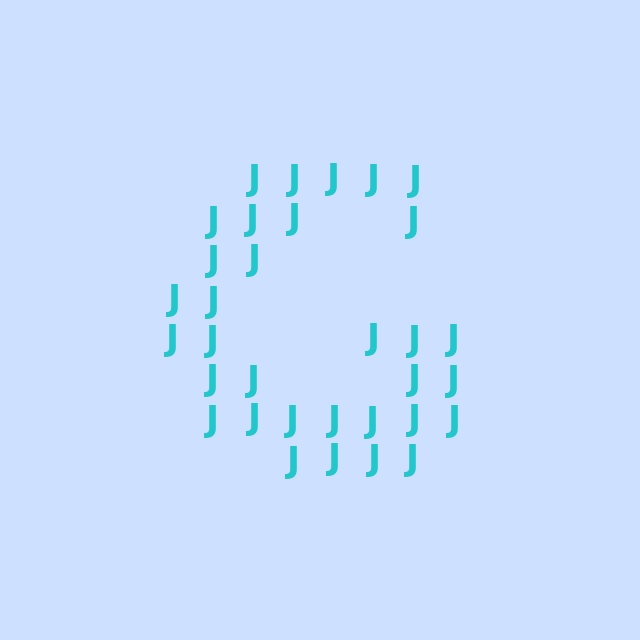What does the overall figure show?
The overall figure shows the letter G.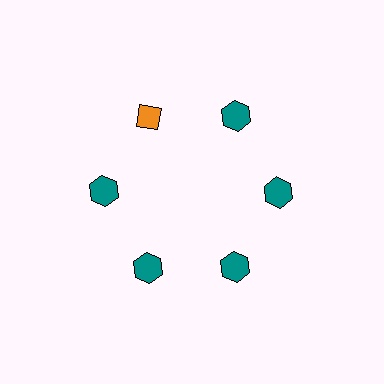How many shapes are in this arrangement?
There are 6 shapes arranged in a ring pattern.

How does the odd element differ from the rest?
It differs in both color (orange instead of teal) and shape (diamond instead of hexagon).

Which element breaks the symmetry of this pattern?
The orange diamond at roughly the 11 o'clock position breaks the symmetry. All other shapes are teal hexagons.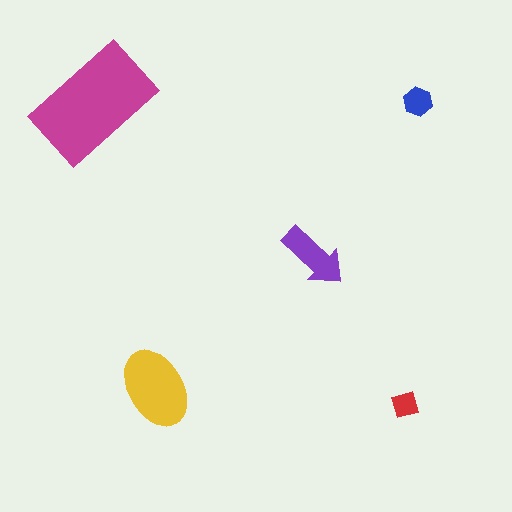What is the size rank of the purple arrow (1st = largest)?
3rd.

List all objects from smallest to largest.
The red diamond, the blue hexagon, the purple arrow, the yellow ellipse, the magenta rectangle.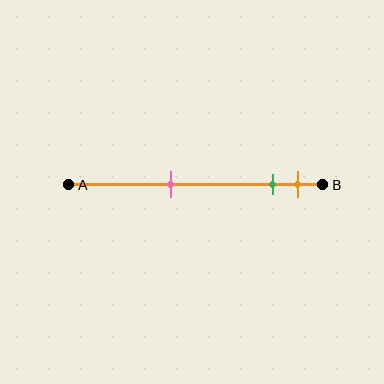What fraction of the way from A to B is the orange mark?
The orange mark is approximately 90% (0.9) of the way from A to B.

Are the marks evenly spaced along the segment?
No, the marks are not evenly spaced.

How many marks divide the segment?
There are 3 marks dividing the segment.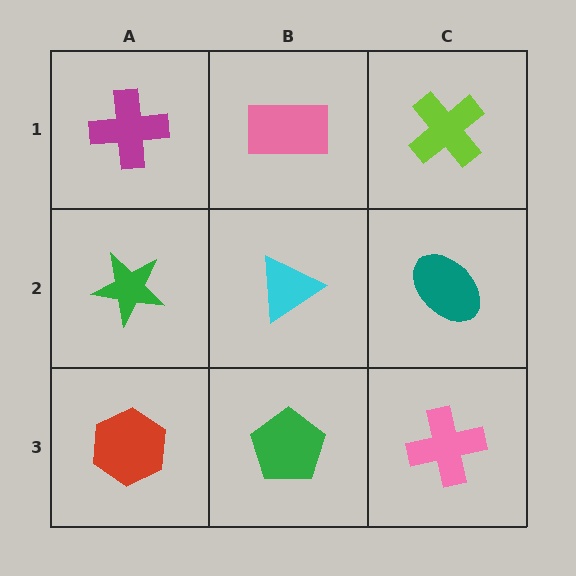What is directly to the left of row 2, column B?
A green star.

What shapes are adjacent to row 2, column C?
A lime cross (row 1, column C), a pink cross (row 3, column C), a cyan triangle (row 2, column B).